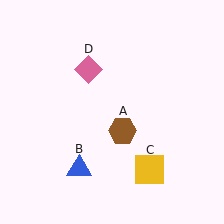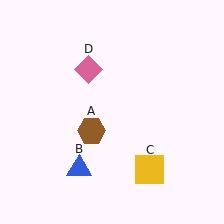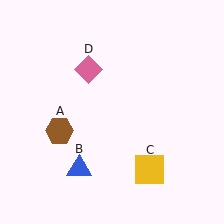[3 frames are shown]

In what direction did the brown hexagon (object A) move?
The brown hexagon (object A) moved left.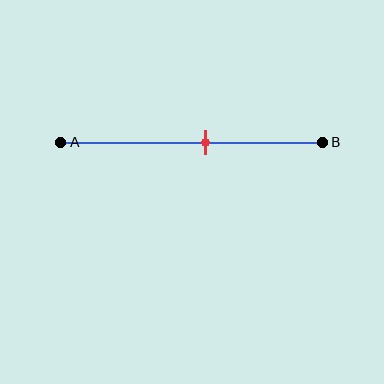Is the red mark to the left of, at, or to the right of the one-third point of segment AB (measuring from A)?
The red mark is to the right of the one-third point of segment AB.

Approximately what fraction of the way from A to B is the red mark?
The red mark is approximately 55% of the way from A to B.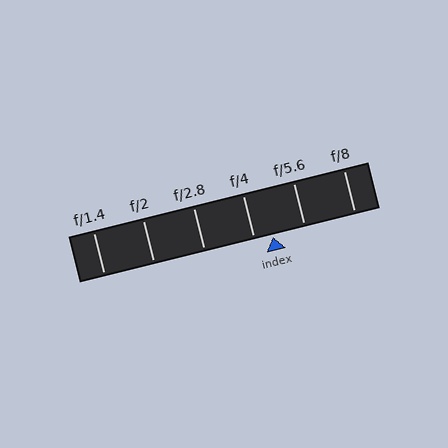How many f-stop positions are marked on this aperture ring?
There are 6 f-stop positions marked.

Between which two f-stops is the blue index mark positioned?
The index mark is between f/4 and f/5.6.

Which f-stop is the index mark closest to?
The index mark is closest to f/4.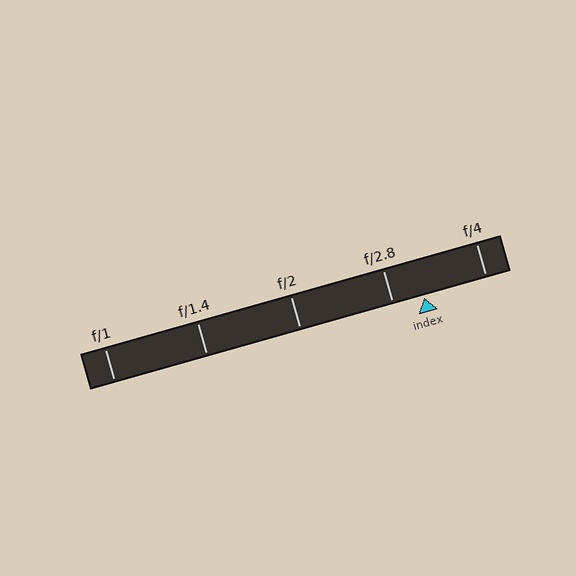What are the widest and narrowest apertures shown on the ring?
The widest aperture shown is f/1 and the narrowest is f/4.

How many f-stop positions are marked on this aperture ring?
There are 5 f-stop positions marked.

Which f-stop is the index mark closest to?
The index mark is closest to f/2.8.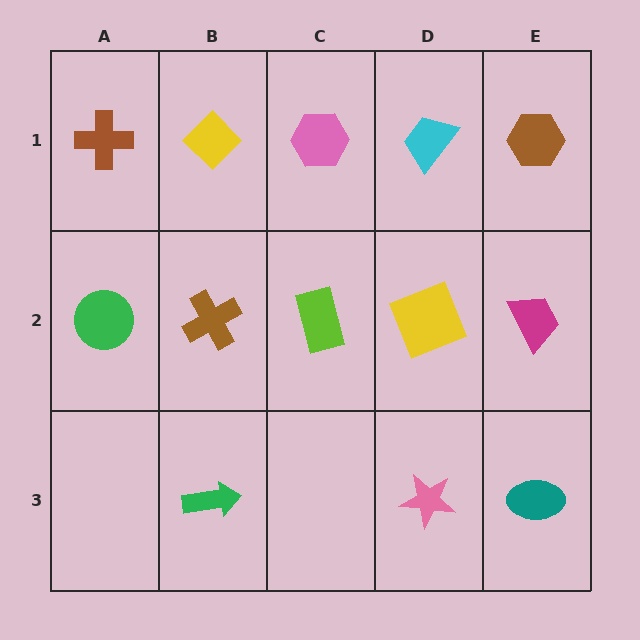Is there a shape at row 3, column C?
No, that cell is empty.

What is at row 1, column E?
A brown hexagon.